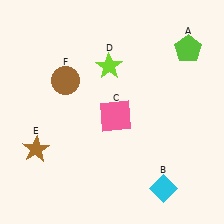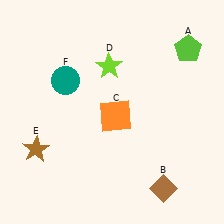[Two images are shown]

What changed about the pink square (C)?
In Image 1, C is pink. In Image 2, it changed to orange.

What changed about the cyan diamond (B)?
In Image 1, B is cyan. In Image 2, it changed to brown.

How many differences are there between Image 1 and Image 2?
There are 3 differences between the two images.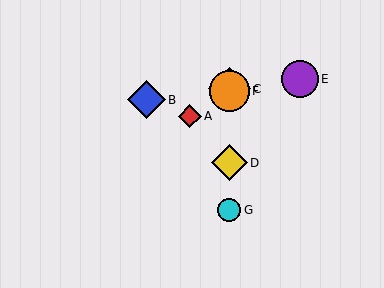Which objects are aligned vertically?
Objects C, D, F, G are aligned vertically.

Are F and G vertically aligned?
Yes, both are at x≈229.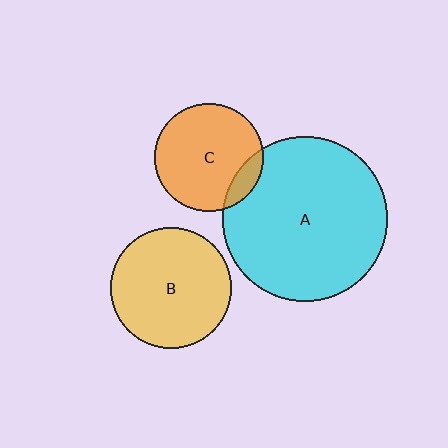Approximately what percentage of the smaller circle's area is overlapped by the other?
Approximately 10%.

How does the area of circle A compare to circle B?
Approximately 1.9 times.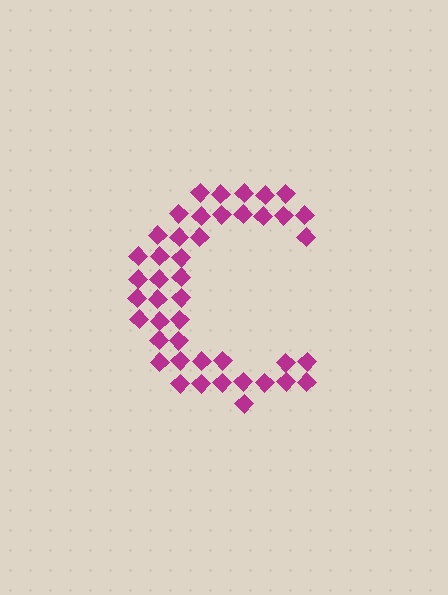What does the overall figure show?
The overall figure shows the letter C.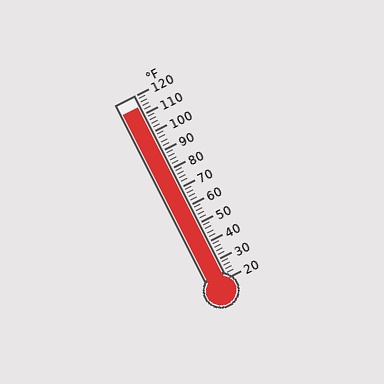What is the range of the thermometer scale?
The thermometer scale ranges from 20°F to 120°F.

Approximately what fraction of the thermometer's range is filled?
The thermometer is filled to approximately 95% of its range.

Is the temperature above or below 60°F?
The temperature is above 60°F.